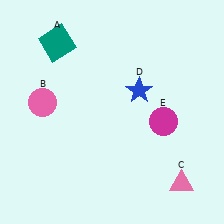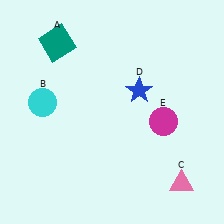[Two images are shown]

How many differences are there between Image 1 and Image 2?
There is 1 difference between the two images.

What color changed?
The circle (B) changed from pink in Image 1 to cyan in Image 2.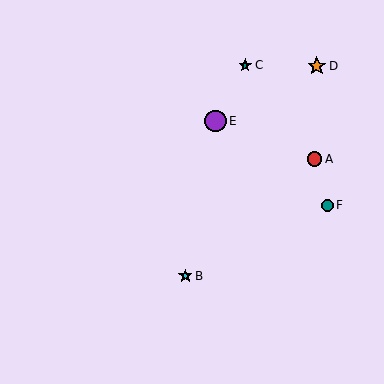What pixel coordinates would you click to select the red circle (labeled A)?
Click at (315, 159) to select the red circle A.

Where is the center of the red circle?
The center of the red circle is at (315, 159).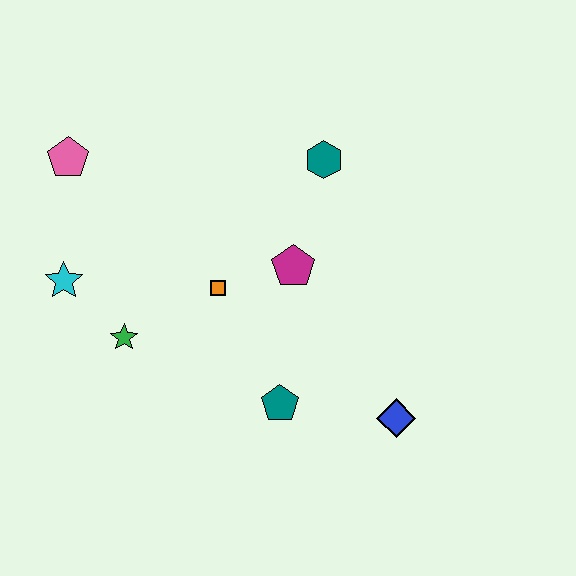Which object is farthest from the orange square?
The blue diamond is farthest from the orange square.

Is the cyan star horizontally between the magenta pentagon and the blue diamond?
No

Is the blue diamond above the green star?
No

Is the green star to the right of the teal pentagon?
No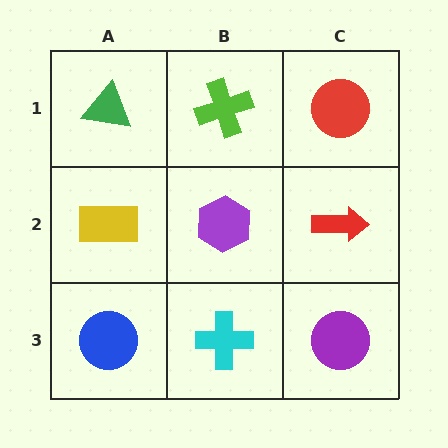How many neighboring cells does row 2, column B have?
4.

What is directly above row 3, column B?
A purple hexagon.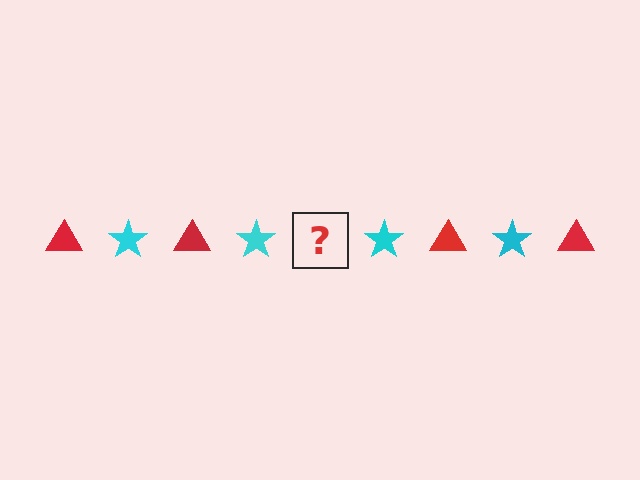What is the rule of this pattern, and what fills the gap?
The rule is that the pattern alternates between red triangle and cyan star. The gap should be filled with a red triangle.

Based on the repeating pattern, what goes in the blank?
The blank should be a red triangle.